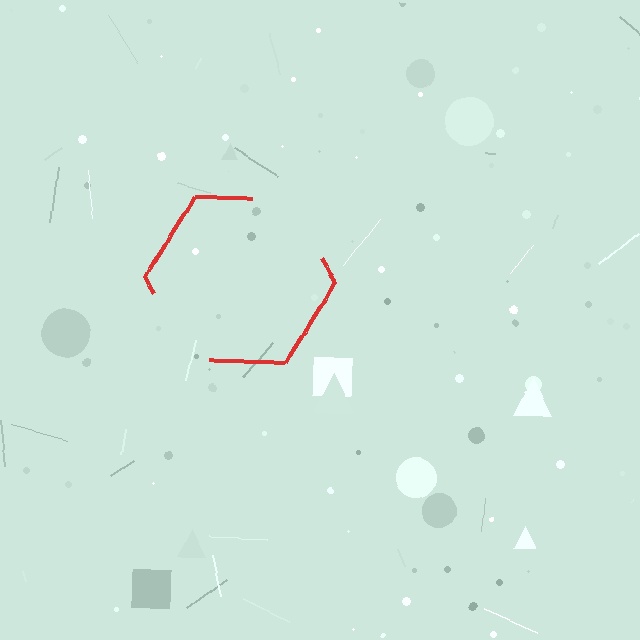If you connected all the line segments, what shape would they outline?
They would outline a hexagon.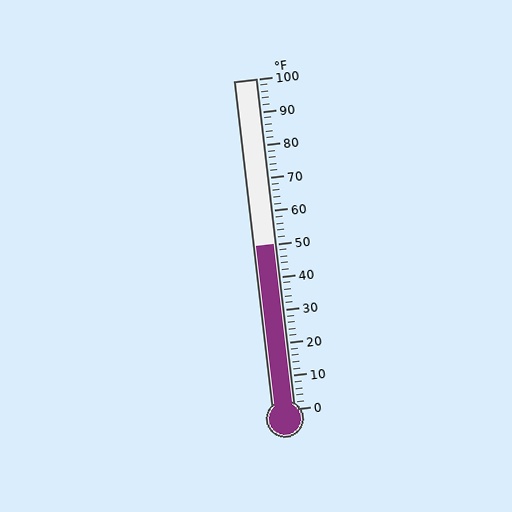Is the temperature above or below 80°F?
The temperature is below 80°F.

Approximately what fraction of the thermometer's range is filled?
The thermometer is filled to approximately 50% of its range.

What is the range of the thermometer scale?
The thermometer scale ranges from 0°F to 100°F.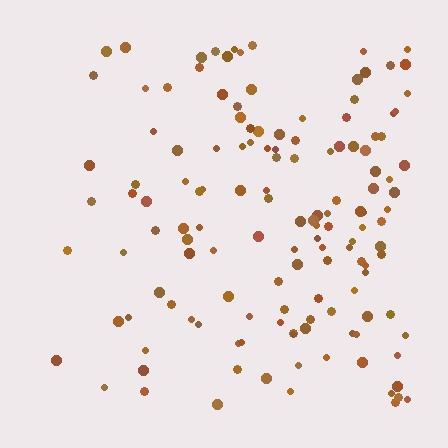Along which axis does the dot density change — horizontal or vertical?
Horizontal.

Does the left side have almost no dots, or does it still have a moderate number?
Still a moderate number, just noticeably fewer than the right.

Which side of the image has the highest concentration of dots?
The right.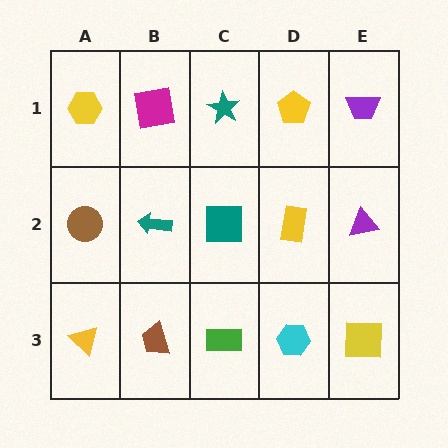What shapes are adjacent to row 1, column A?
A brown circle (row 2, column A), a magenta square (row 1, column B).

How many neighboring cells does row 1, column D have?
3.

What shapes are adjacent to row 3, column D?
A yellow rectangle (row 2, column D), a green rectangle (row 3, column C), a yellow square (row 3, column E).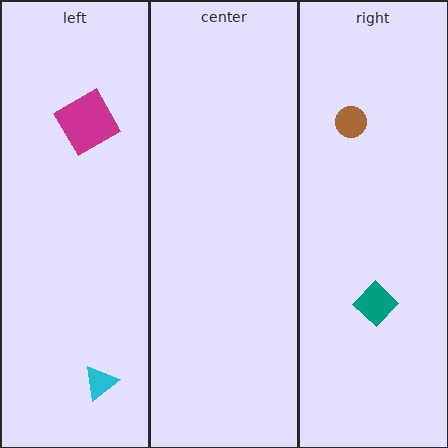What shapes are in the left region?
The magenta square, the cyan triangle.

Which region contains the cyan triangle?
The left region.